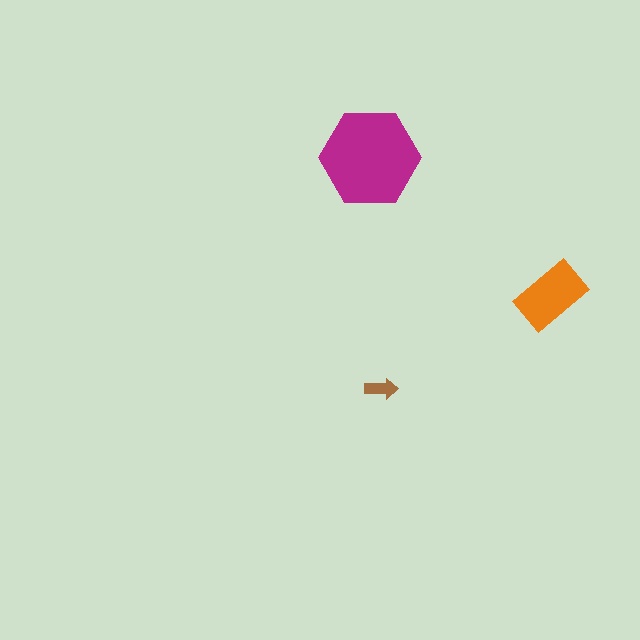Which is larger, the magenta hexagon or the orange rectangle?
The magenta hexagon.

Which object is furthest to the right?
The orange rectangle is rightmost.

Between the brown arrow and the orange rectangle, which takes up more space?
The orange rectangle.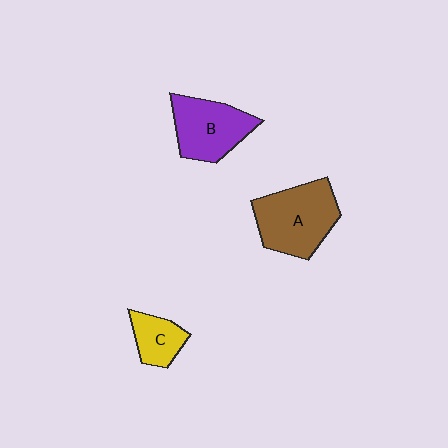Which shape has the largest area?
Shape A (brown).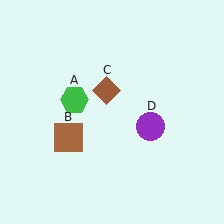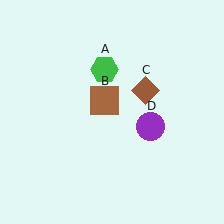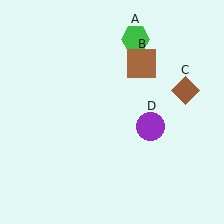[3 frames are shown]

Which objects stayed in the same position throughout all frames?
Purple circle (object D) remained stationary.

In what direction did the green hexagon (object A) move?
The green hexagon (object A) moved up and to the right.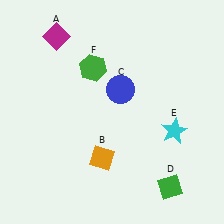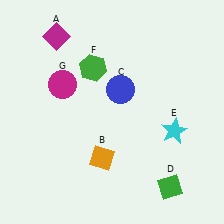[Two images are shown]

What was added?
A magenta circle (G) was added in Image 2.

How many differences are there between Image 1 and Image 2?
There is 1 difference between the two images.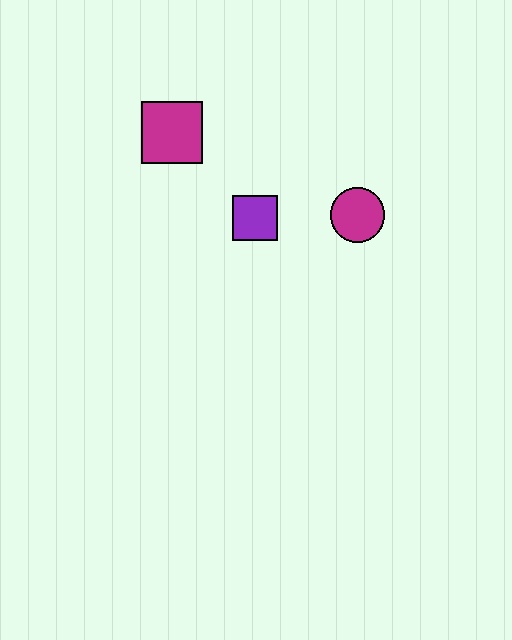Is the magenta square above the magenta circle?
Yes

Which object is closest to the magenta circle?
The purple square is closest to the magenta circle.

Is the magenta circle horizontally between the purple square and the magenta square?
No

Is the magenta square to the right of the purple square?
No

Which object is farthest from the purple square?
The magenta square is farthest from the purple square.